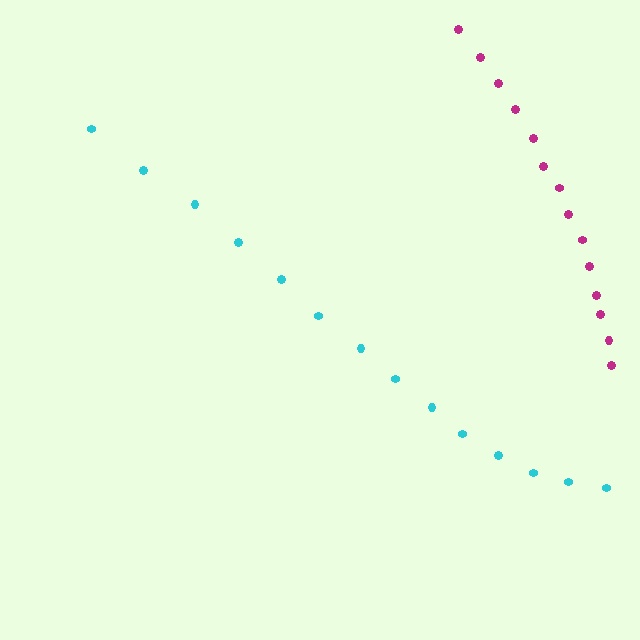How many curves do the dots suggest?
There are 2 distinct paths.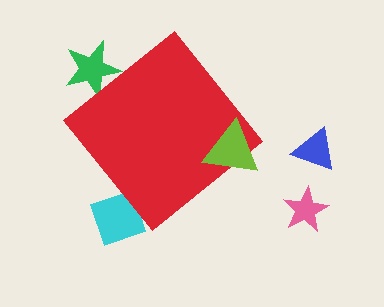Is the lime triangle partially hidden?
No, the lime triangle is fully visible.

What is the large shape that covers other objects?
A red diamond.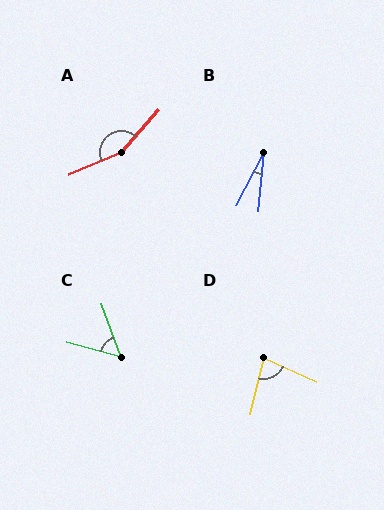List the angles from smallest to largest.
B (22°), C (54°), D (79°), A (154°).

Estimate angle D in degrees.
Approximately 79 degrees.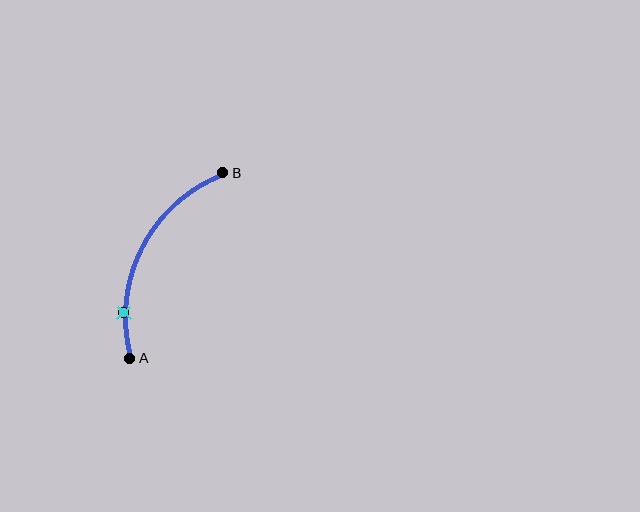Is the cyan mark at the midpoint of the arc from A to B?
No. The cyan mark lies on the arc but is closer to endpoint A. The arc midpoint would be at the point on the curve equidistant along the arc from both A and B.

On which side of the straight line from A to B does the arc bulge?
The arc bulges to the left of the straight line connecting A and B.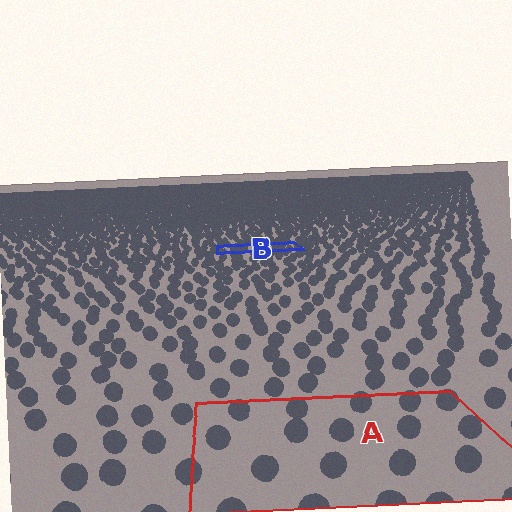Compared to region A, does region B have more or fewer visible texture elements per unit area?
Region B has more texture elements per unit area — they are packed more densely because it is farther away.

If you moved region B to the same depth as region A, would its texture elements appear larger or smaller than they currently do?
They would appear larger. At a closer depth, the same texture elements are projected at a bigger on-screen size.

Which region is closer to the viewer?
Region A is closer. The texture elements there are larger and more spread out.